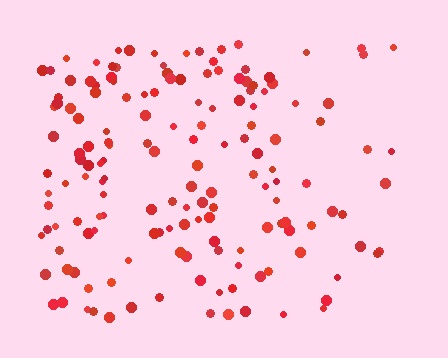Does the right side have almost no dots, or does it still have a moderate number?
Still a moderate number, just noticeably fewer than the left.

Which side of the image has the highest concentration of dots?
The left.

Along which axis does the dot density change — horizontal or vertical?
Horizontal.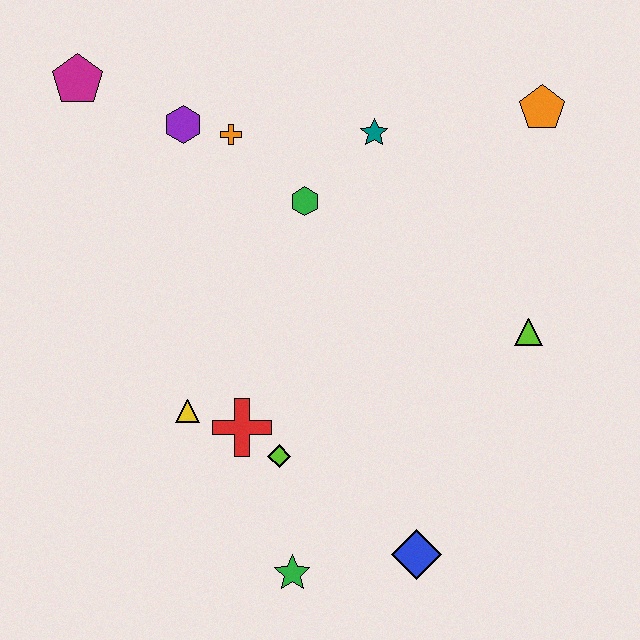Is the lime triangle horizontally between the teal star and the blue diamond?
No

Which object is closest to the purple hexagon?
The orange cross is closest to the purple hexagon.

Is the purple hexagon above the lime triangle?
Yes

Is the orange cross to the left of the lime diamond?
Yes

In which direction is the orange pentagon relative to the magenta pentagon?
The orange pentagon is to the right of the magenta pentagon.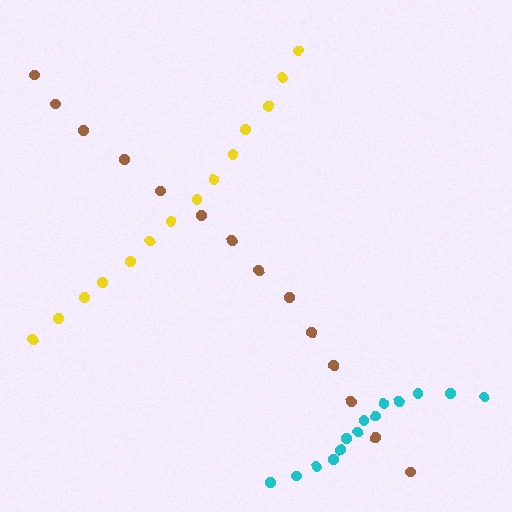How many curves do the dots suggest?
There are 3 distinct paths.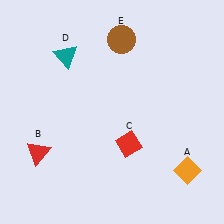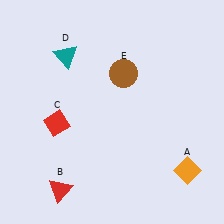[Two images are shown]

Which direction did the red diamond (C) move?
The red diamond (C) moved left.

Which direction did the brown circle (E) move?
The brown circle (E) moved down.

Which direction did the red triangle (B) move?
The red triangle (B) moved down.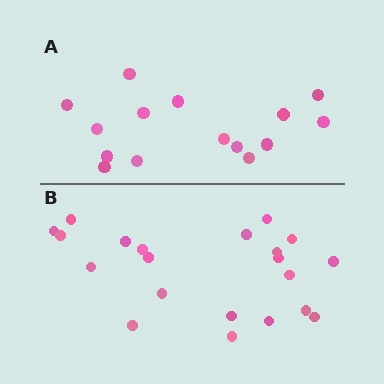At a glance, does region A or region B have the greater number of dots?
Region B (the bottom region) has more dots.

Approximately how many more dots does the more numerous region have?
Region B has about 6 more dots than region A.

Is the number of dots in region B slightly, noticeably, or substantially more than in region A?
Region B has noticeably more, but not dramatically so. The ratio is roughly 1.4 to 1.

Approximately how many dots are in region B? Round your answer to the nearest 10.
About 20 dots. (The exact count is 21, which rounds to 20.)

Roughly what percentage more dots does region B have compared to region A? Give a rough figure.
About 40% more.